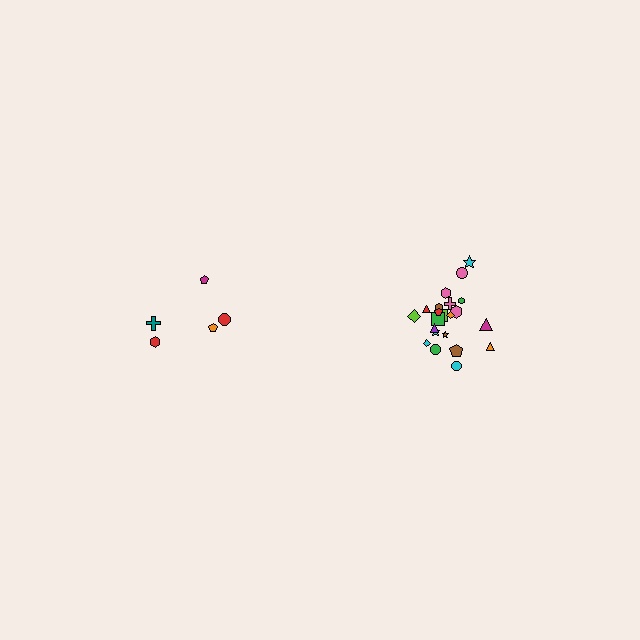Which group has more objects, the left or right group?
The right group.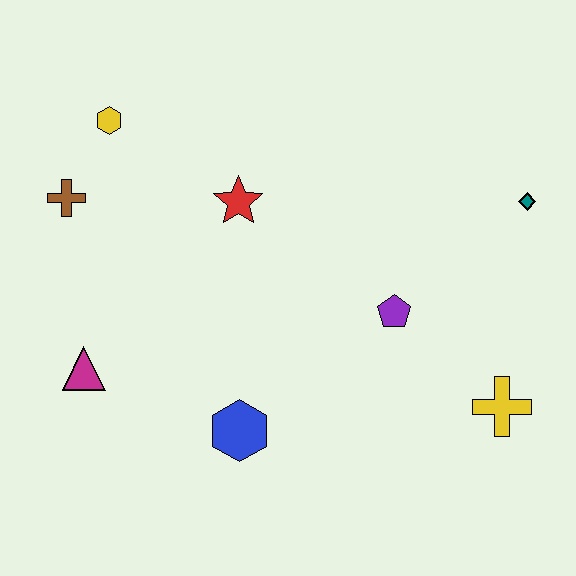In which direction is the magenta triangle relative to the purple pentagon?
The magenta triangle is to the left of the purple pentagon.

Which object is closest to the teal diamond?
The purple pentagon is closest to the teal diamond.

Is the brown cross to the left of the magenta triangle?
Yes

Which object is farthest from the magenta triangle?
The teal diamond is farthest from the magenta triangle.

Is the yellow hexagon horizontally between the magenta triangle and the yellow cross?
Yes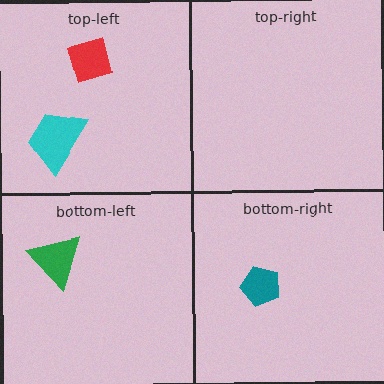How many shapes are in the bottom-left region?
1.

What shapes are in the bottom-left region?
The green triangle.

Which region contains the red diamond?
The top-left region.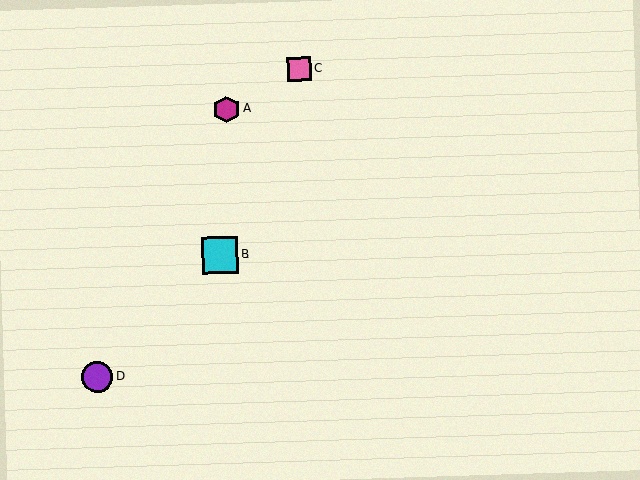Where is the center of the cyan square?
The center of the cyan square is at (220, 255).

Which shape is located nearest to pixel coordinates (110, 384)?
The purple circle (labeled D) at (97, 377) is nearest to that location.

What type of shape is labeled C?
Shape C is a pink square.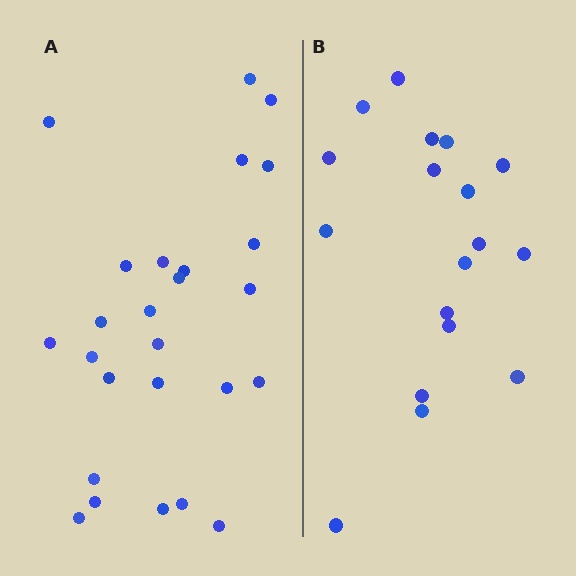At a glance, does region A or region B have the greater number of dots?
Region A (the left region) has more dots.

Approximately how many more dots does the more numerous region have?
Region A has roughly 8 or so more dots than region B.